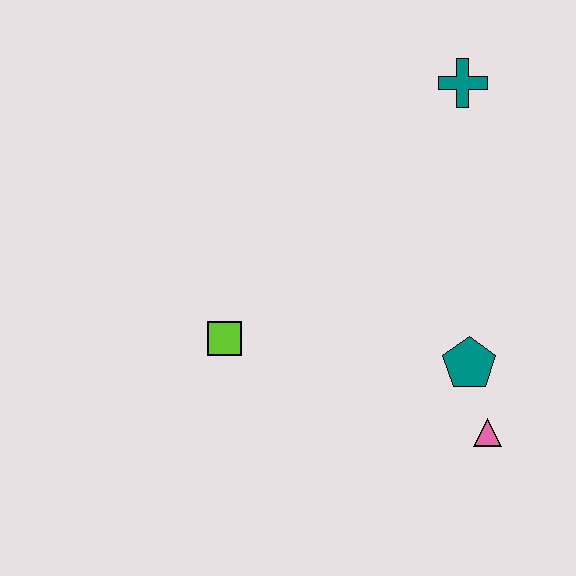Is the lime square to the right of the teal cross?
No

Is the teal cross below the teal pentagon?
No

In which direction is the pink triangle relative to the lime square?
The pink triangle is to the right of the lime square.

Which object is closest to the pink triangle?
The teal pentagon is closest to the pink triangle.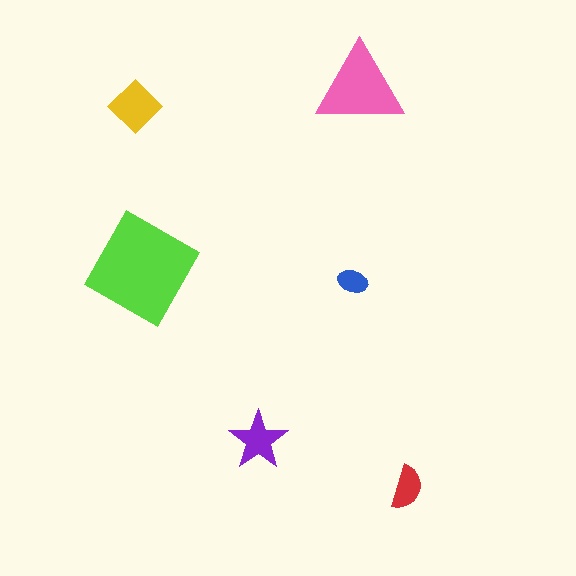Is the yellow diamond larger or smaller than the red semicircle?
Larger.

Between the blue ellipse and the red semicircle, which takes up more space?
The red semicircle.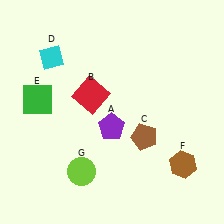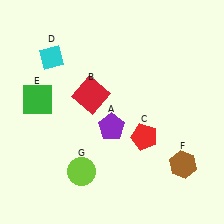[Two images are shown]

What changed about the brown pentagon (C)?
In Image 1, C is brown. In Image 2, it changed to red.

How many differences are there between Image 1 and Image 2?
There is 1 difference between the two images.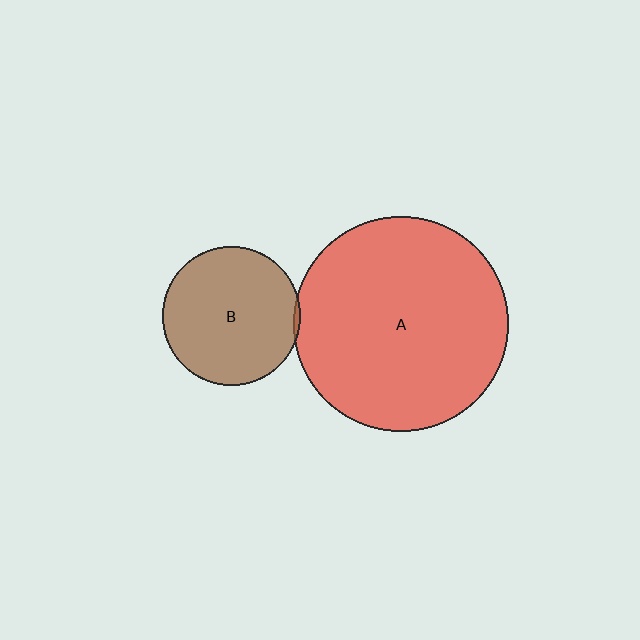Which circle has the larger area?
Circle A (red).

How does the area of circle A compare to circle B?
Approximately 2.4 times.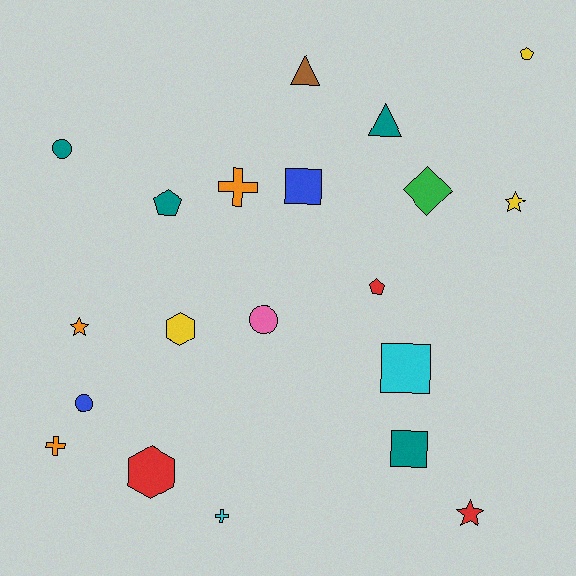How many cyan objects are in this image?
There are 2 cyan objects.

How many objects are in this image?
There are 20 objects.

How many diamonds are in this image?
There is 1 diamond.